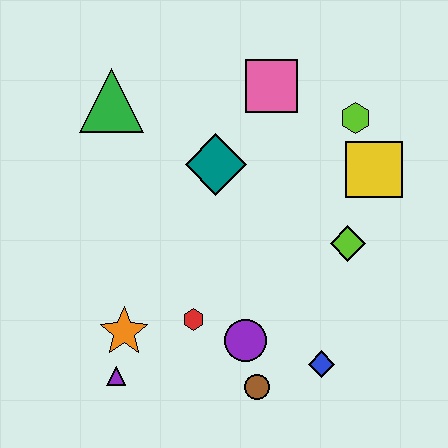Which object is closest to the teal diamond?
The pink square is closest to the teal diamond.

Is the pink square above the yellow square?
Yes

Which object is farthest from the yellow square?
The purple triangle is farthest from the yellow square.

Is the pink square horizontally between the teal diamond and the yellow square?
Yes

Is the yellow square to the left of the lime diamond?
No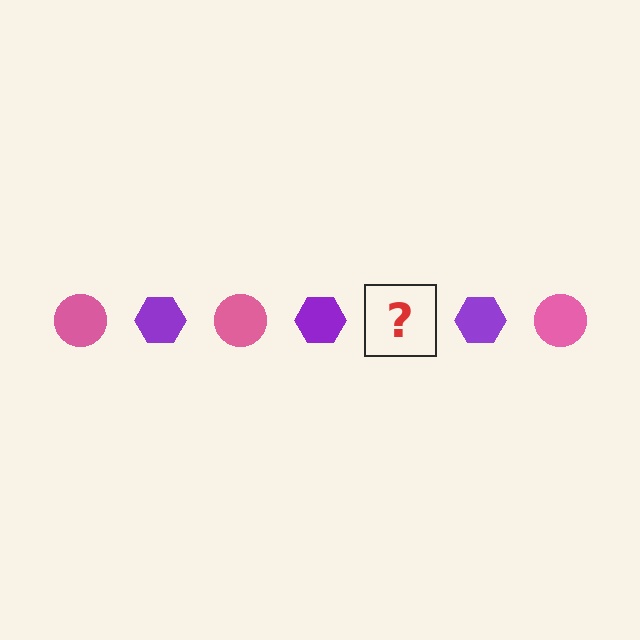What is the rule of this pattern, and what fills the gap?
The rule is that the pattern alternates between pink circle and purple hexagon. The gap should be filled with a pink circle.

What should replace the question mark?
The question mark should be replaced with a pink circle.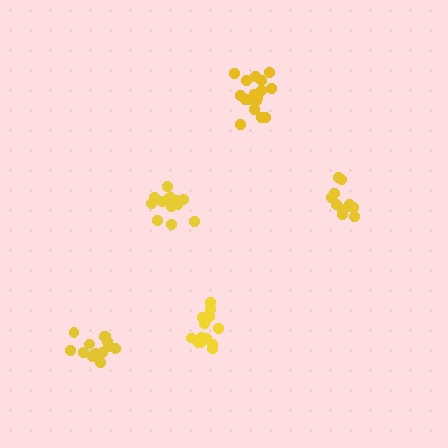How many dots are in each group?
Group 1: 14 dots, Group 2: 13 dots, Group 3: 17 dots, Group 4: 13 dots, Group 5: 12 dots (69 total).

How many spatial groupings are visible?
There are 5 spatial groupings.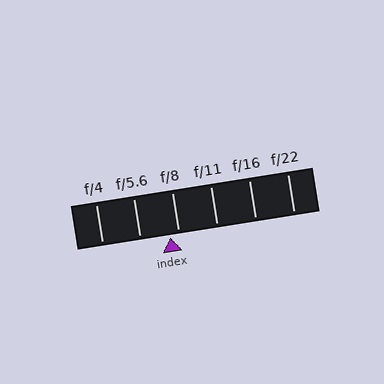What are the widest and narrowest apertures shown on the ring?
The widest aperture shown is f/4 and the narrowest is f/22.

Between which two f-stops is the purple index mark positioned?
The index mark is between f/5.6 and f/8.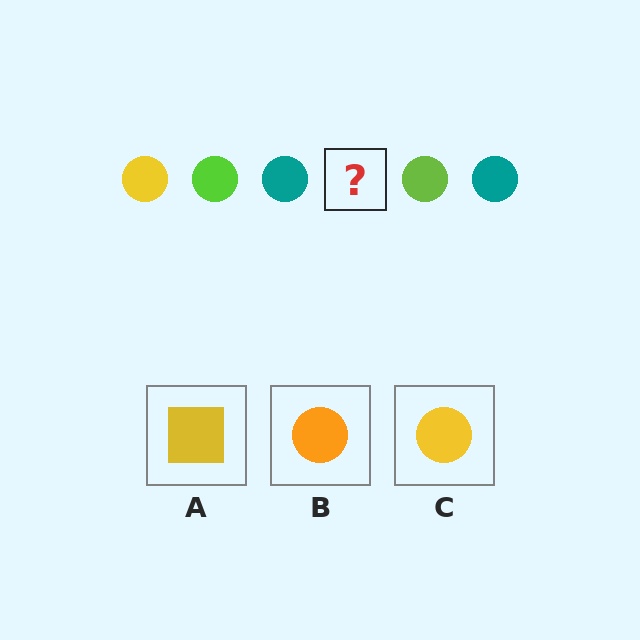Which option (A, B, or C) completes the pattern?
C.